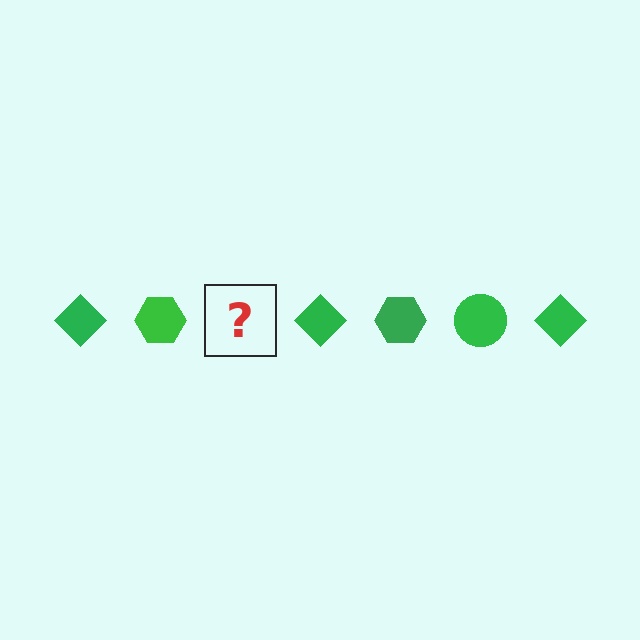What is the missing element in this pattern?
The missing element is a green circle.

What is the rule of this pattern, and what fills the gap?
The rule is that the pattern cycles through diamond, hexagon, circle shapes in green. The gap should be filled with a green circle.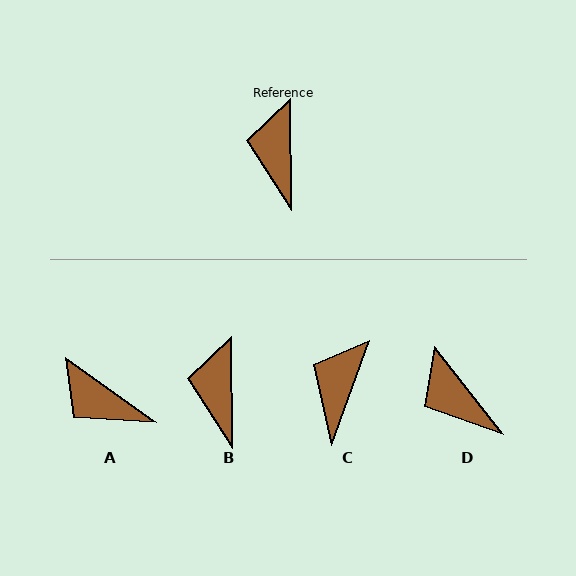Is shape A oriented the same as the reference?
No, it is off by about 54 degrees.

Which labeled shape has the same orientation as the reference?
B.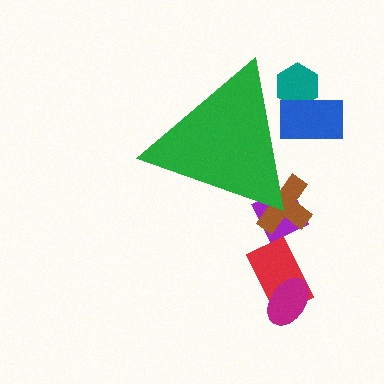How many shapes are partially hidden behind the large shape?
4 shapes are partially hidden.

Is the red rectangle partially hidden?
No, the red rectangle is fully visible.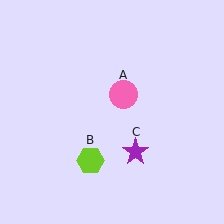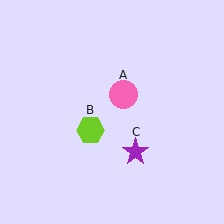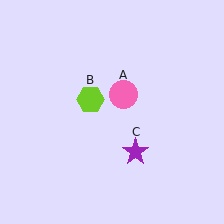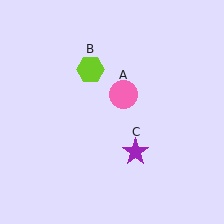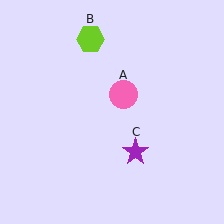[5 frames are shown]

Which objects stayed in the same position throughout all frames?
Pink circle (object A) and purple star (object C) remained stationary.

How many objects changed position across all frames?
1 object changed position: lime hexagon (object B).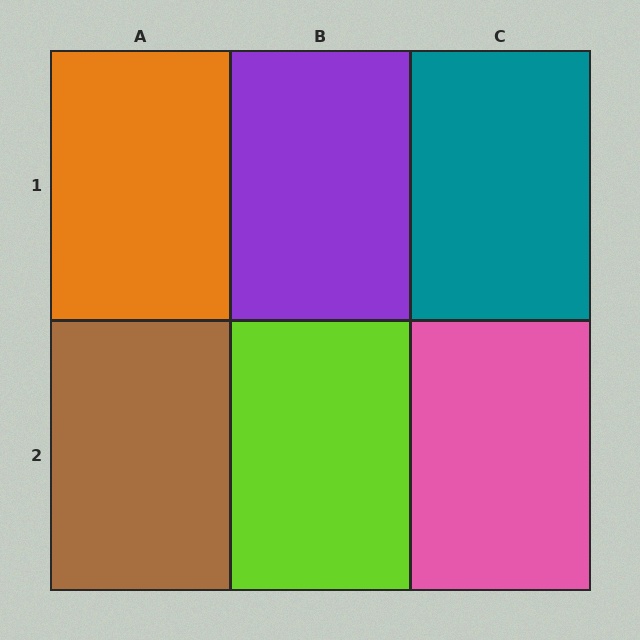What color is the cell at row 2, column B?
Lime.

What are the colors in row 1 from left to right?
Orange, purple, teal.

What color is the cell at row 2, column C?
Pink.